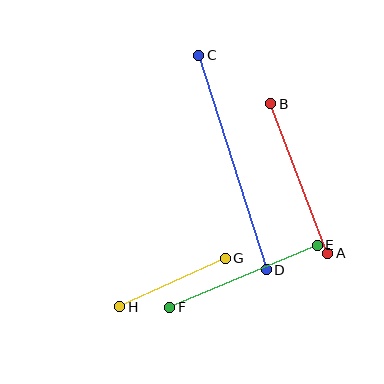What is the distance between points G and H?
The distance is approximately 116 pixels.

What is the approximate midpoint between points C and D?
The midpoint is at approximately (232, 162) pixels.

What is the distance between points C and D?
The distance is approximately 225 pixels.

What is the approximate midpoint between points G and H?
The midpoint is at approximately (173, 283) pixels.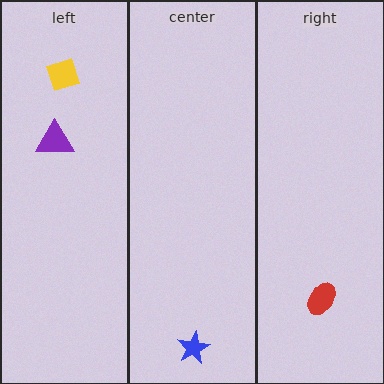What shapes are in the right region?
The red ellipse.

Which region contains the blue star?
The center region.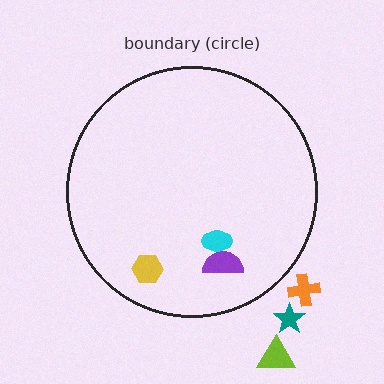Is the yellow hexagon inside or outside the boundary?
Inside.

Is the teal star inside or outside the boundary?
Outside.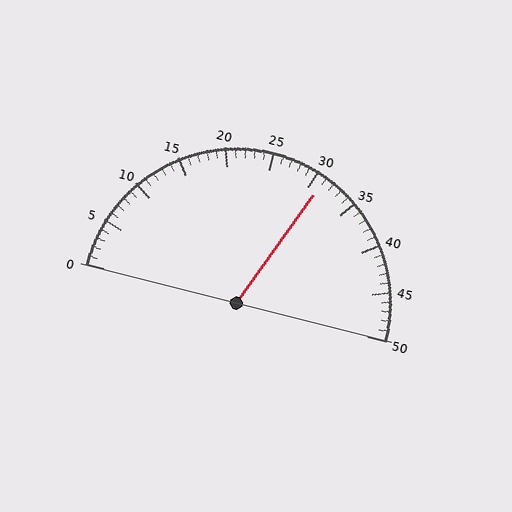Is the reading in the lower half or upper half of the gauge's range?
The reading is in the upper half of the range (0 to 50).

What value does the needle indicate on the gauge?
The needle indicates approximately 31.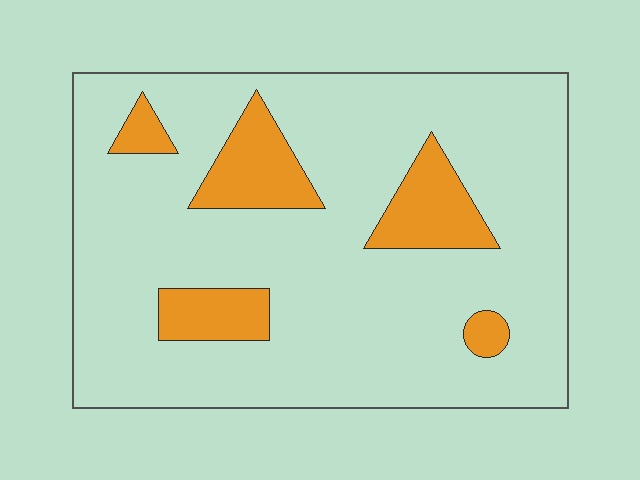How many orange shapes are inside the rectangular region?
5.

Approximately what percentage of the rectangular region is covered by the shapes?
Approximately 15%.